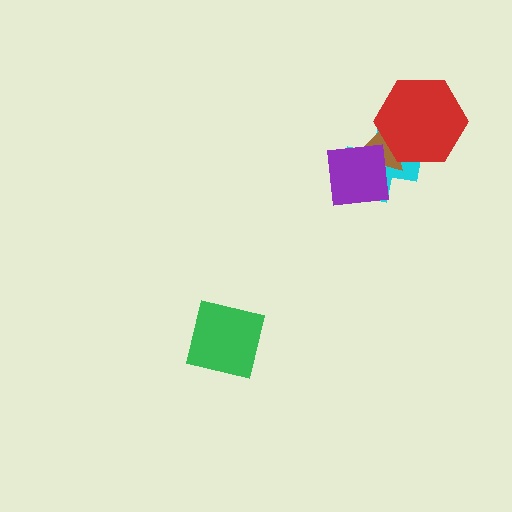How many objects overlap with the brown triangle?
3 objects overlap with the brown triangle.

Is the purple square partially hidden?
No, no other shape covers it.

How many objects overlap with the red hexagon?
2 objects overlap with the red hexagon.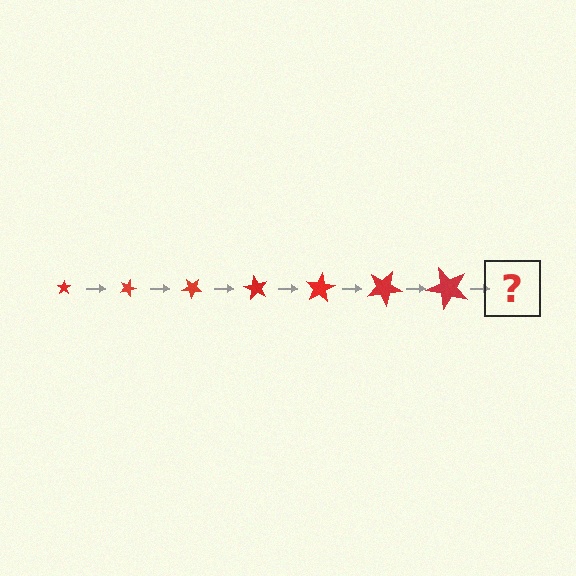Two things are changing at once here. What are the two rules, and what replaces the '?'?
The two rules are that the star grows larger each step and it rotates 20 degrees each step. The '?' should be a star, larger than the previous one and rotated 140 degrees from the start.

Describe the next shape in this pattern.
It should be a star, larger than the previous one and rotated 140 degrees from the start.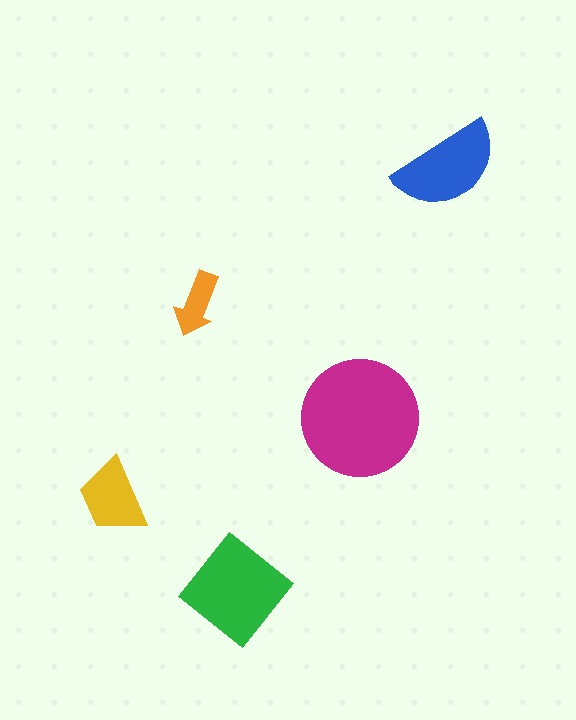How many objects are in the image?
There are 5 objects in the image.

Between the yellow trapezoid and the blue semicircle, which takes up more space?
The blue semicircle.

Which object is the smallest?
The orange arrow.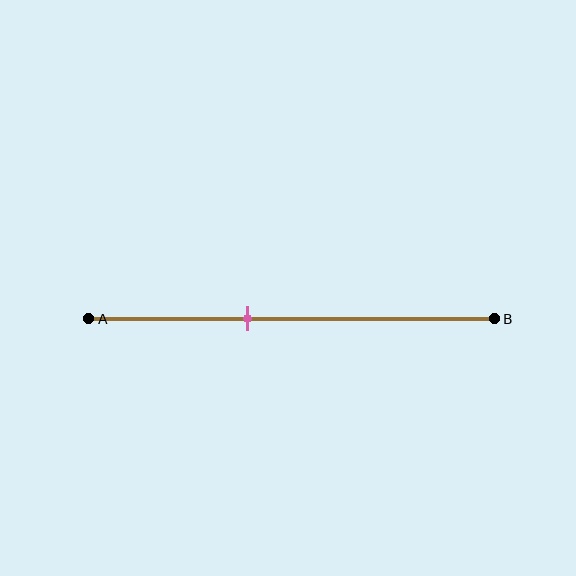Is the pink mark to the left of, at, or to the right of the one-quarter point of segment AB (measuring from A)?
The pink mark is to the right of the one-quarter point of segment AB.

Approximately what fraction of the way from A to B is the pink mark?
The pink mark is approximately 40% of the way from A to B.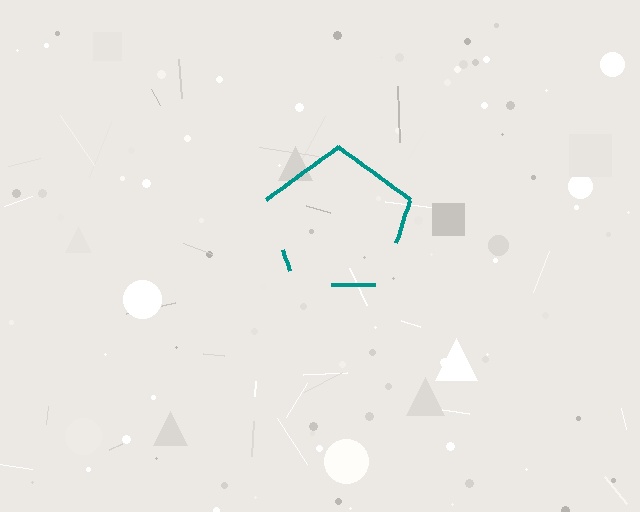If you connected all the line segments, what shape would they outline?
They would outline a pentagon.